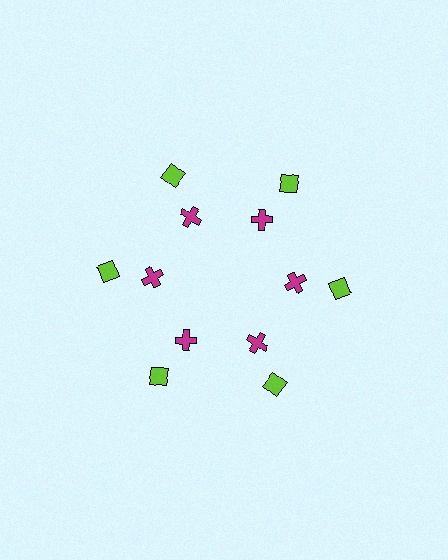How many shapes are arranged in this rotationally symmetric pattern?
There are 12 shapes, arranged in 6 groups of 2.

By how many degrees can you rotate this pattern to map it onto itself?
The pattern maps onto itself every 60 degrees of rotation.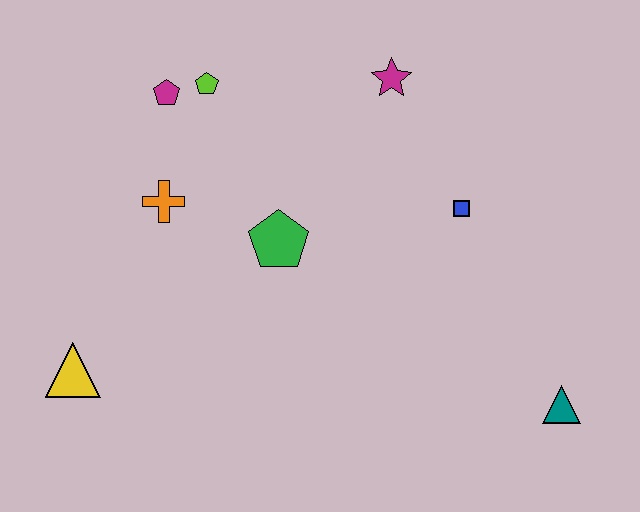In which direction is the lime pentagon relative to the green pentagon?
The lime pentagon is above the green pentagon.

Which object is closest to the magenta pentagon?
The lime pentagon is closest to the magenta pentagon.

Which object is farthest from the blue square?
The yellow triangle is farthest from the blue square.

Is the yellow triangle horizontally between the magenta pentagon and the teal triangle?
No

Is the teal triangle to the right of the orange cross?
Yes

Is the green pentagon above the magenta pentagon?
No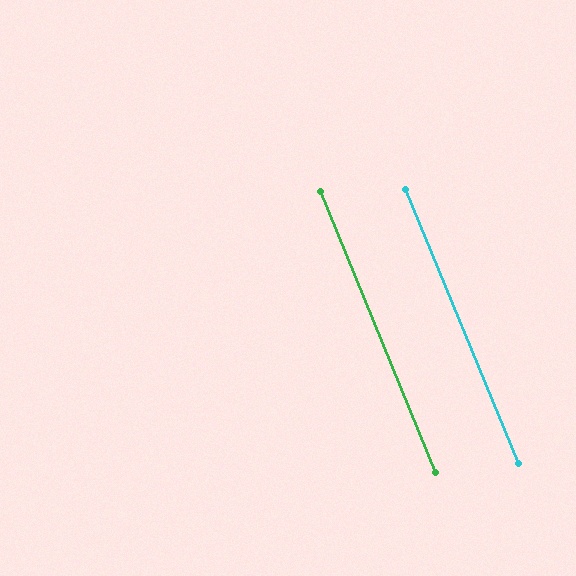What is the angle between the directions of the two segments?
Approximately 0 degrees.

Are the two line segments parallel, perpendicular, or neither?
Parallel — their directions differ by only 0.3°.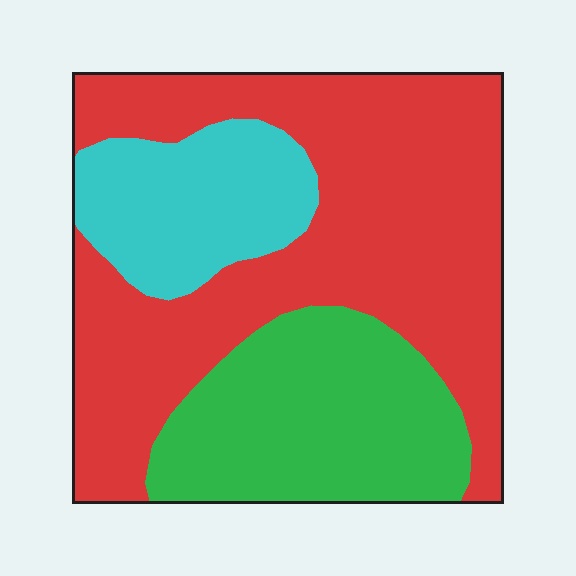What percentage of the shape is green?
Green takes up about one quarter (1/4) of the shape.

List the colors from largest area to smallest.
From largest to smallest: red, green, cyan.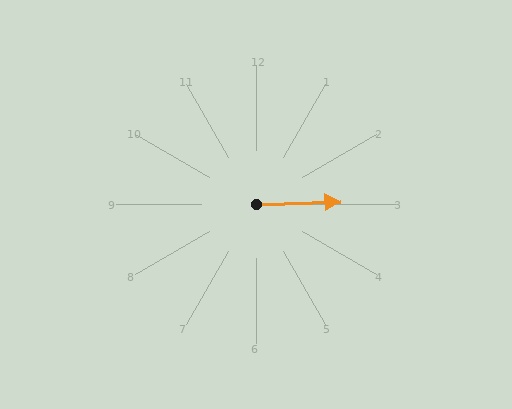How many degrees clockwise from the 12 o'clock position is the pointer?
Approximately 88 degrees.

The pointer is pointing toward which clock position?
Roughly 3 o'clock.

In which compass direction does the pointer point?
East.